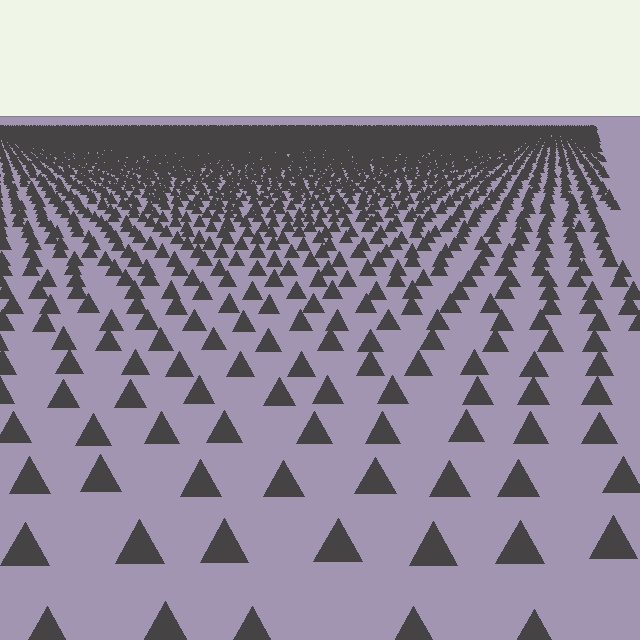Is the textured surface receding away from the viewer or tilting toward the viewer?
The surface is receding away from the viewer. Texture elements get smaller and denser toward the top.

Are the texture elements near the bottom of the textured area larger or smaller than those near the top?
Larger. Near the bottom, elements are closer to the viewer and appear at a bigger on-screen size.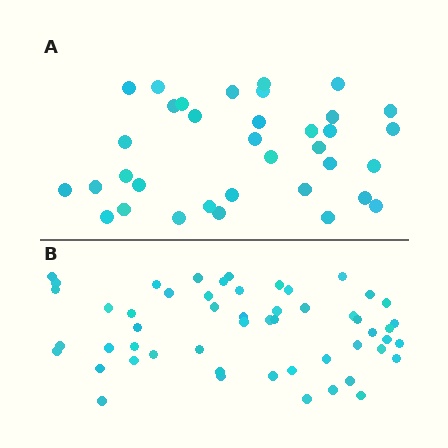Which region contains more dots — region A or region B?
Region B (the bottom region) has more dots.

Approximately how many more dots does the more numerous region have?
Region B has approximately 20 more dots than region A.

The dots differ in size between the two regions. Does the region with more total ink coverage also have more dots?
No. Region A has more total ink coverage because its dots are larger, but region B actually contains more individual dots. Total area can be misleading — the number of items is what matters here.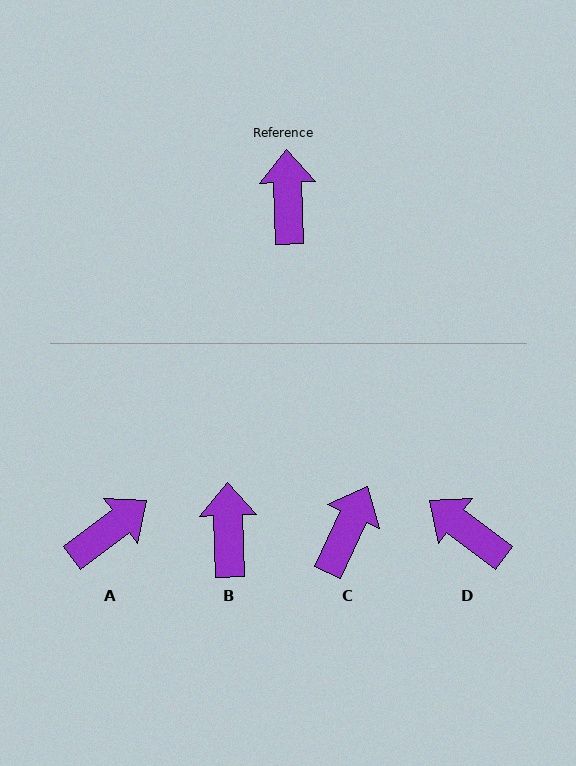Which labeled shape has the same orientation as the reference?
B.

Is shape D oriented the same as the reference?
No, it is off by about 51 degrees.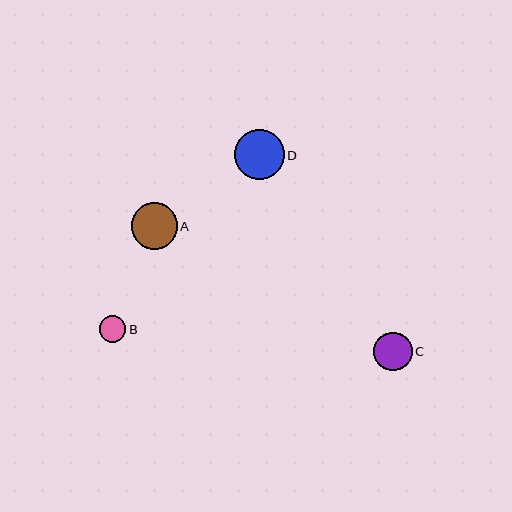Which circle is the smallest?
Circle B is the smallest with a size of approximately 26 pixels.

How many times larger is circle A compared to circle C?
Circle A is approximately 1.2 times the size of circle C.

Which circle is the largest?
Circle D is the largest with a size of approximately 49 pixels.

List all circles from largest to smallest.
From largest to smallest: D, A, C, B.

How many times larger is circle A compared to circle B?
Circle A is approximately 1.7 times the size of circle B.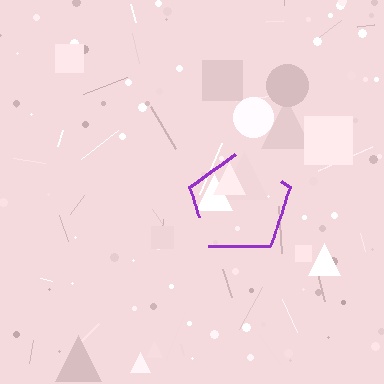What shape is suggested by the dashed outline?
The dashed outline suggests a pentagon.